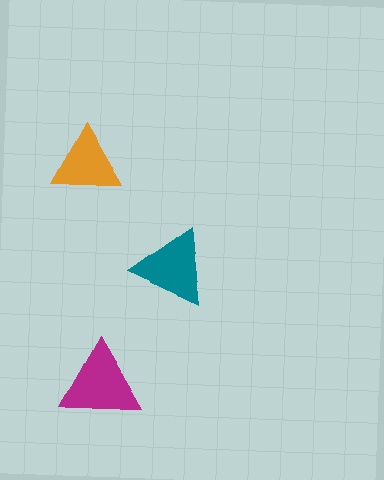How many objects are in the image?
There are 3 objects in the image.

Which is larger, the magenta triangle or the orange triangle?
The magenta one.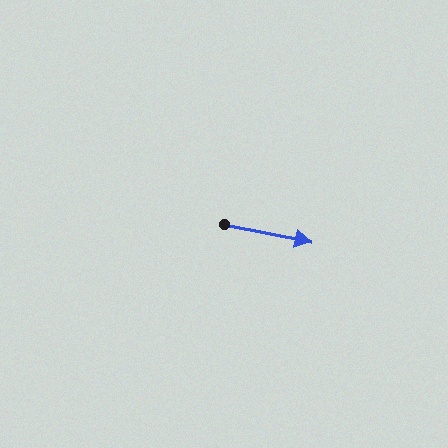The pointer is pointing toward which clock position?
Roughly 3 o'clock.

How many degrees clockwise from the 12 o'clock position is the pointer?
Approximately 102 degrees.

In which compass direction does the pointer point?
East.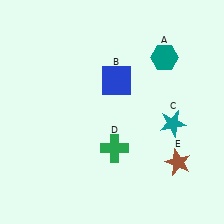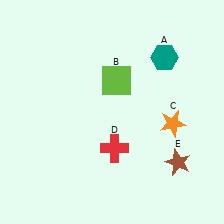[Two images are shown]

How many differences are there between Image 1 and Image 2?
There are 3 differences between the two images.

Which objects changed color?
B changed from blue to lime. C changed from teal to orange. D changed from green to red.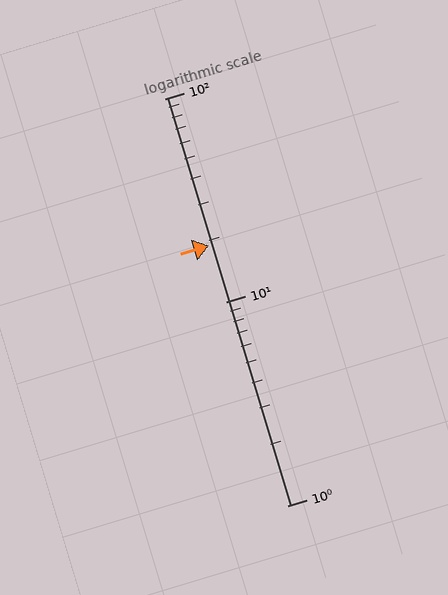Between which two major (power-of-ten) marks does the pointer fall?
The pointer is between 10 and 100.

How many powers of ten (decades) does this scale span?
The scale spans 2 decades, from 1 to 100.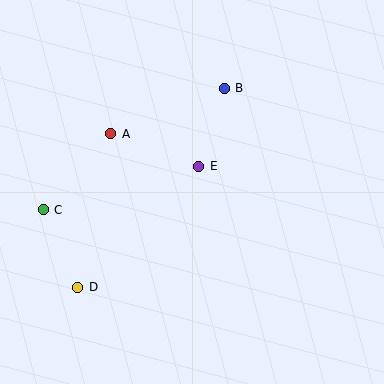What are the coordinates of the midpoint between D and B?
The midpoint between D and B is at (151, 188).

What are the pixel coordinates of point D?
Point D is at (78, 287).